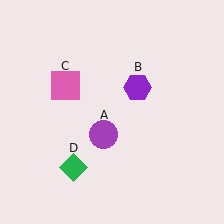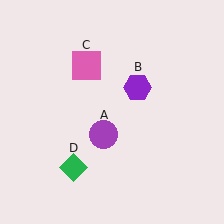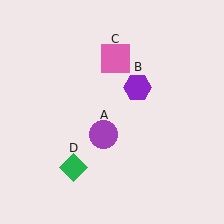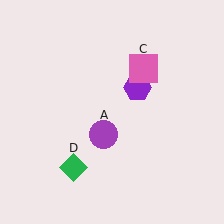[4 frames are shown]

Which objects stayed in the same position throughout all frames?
Purple circle (object A) and purple hexagon (object B) and green diamond (object D) remained stationary.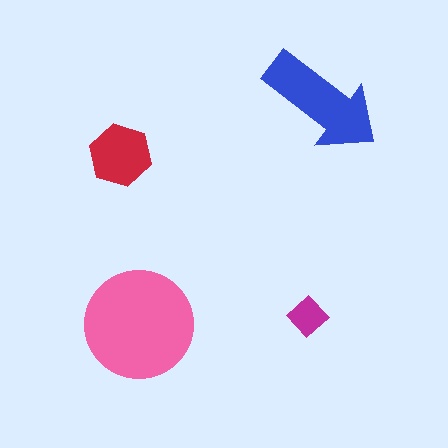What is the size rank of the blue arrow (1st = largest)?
2nd.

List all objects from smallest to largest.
The magenta diamond, the red hexagon, the blue arrow, the pink circle.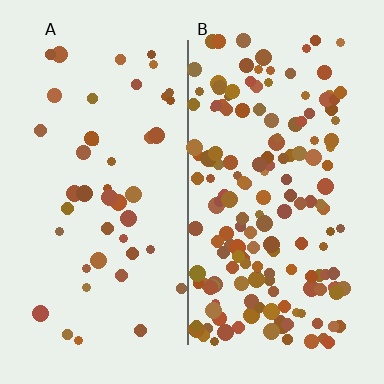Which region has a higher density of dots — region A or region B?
B (the right).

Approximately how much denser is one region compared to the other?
Approximately 3.6× — region B over region A.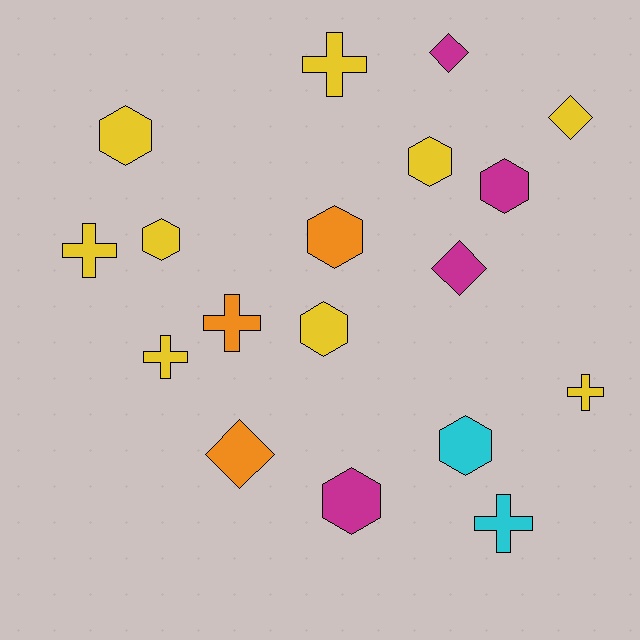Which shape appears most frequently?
Hexagon, with 8 objects.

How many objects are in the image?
There are 18 objects.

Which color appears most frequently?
Yellow, with 9 objects.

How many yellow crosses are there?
There are 4 yellow crosses.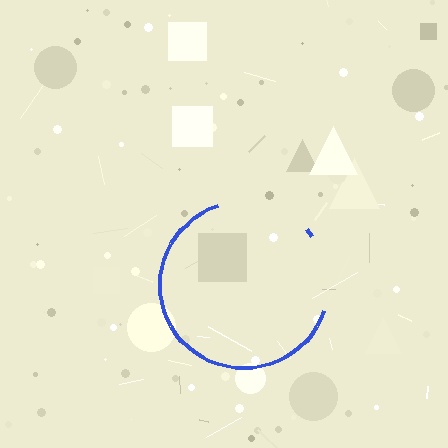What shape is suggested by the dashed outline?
The dashed outline suggests a circle.